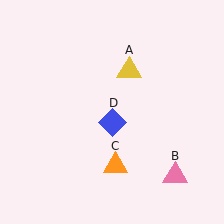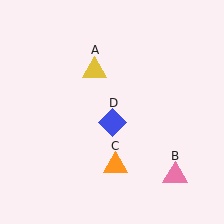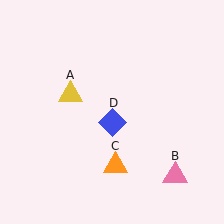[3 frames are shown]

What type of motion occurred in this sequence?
The yellow triangle (object A) rotated counterclockwise around the center of the scene.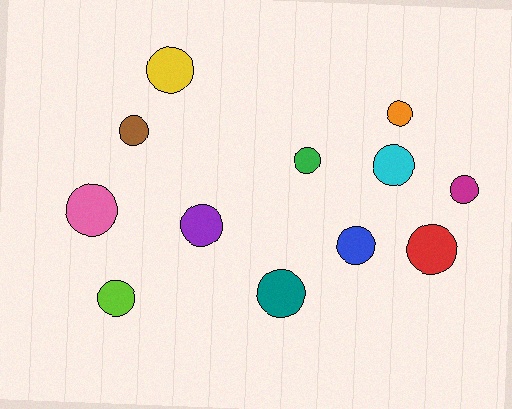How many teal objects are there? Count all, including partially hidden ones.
There is 1 teal object.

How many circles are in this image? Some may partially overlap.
There are 12 circles.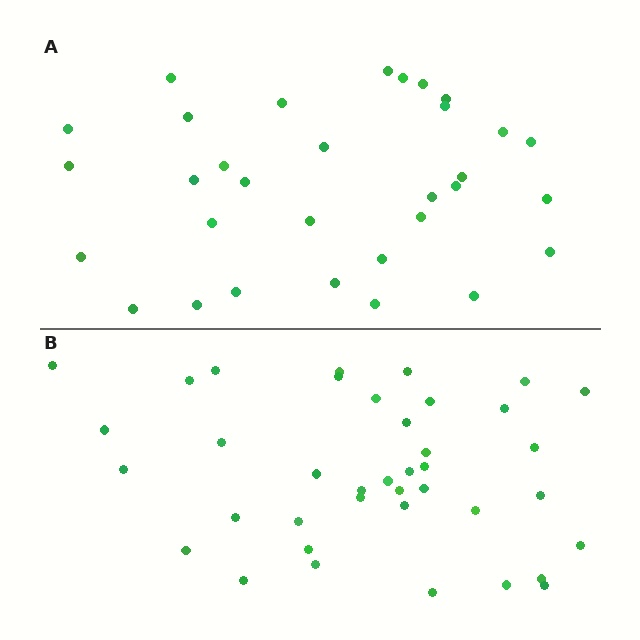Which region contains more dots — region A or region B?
Region B (the bottom region) has more dots.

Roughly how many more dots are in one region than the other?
Region B has roughly 8 or so more dots than region A.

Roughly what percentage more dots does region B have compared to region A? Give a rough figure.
About 20% more.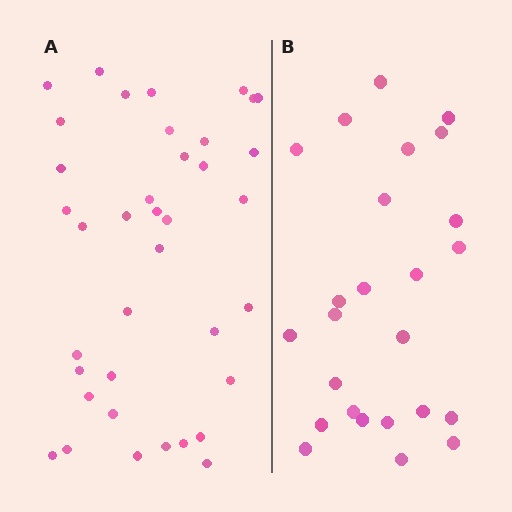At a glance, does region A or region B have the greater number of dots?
Region A (the left region) has more dots.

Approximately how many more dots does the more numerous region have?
Region A has approximately 15 more dots than region B.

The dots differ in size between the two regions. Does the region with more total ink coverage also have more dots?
No. Region B has more total ink coverage because its dots are larger, but region A actually contains more individual dots. Total area can be misleading — the number of items is what matters here.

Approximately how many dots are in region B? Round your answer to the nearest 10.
About 20 dots. (The exact count is 25, which rounds to 20.)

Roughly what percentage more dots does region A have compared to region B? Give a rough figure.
About 50% more.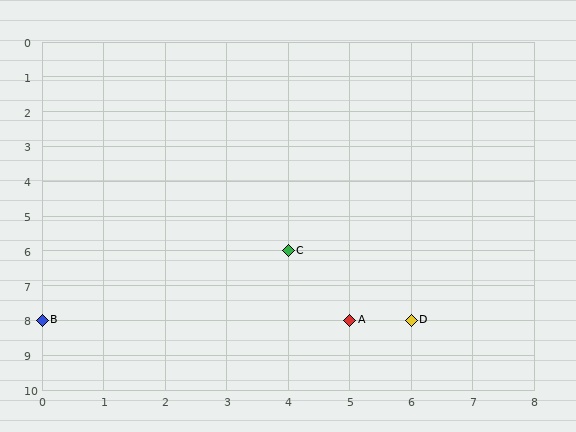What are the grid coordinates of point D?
Point D is at grid coordinates (6, 8).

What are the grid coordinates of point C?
Point C is at grid coordinates (4, 6).